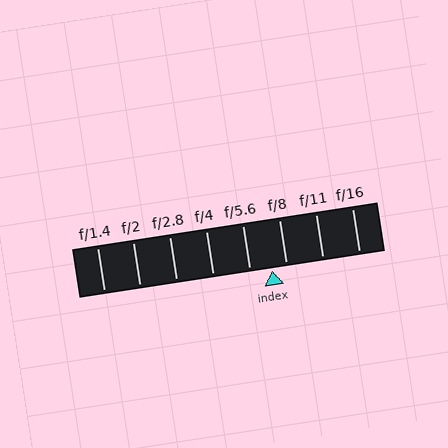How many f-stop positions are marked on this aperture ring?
There are 8 f-stop positions marked.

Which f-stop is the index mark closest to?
The index mark is closest to f/8.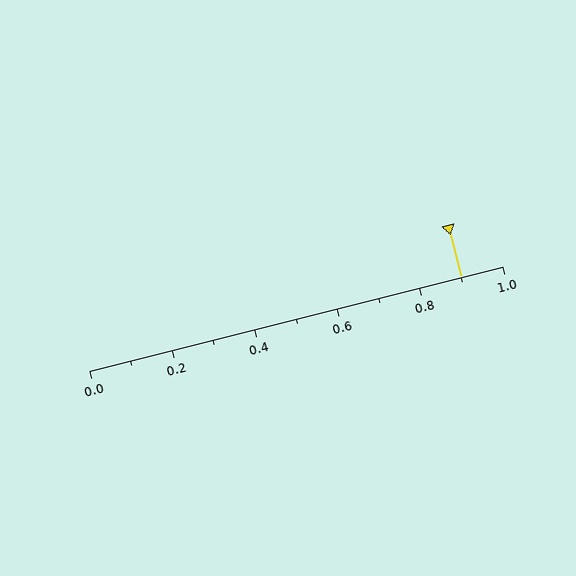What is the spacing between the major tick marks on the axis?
The major ticks are spaced 0.2 apart.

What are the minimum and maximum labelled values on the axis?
The axis runs from 0.0 to 1.0.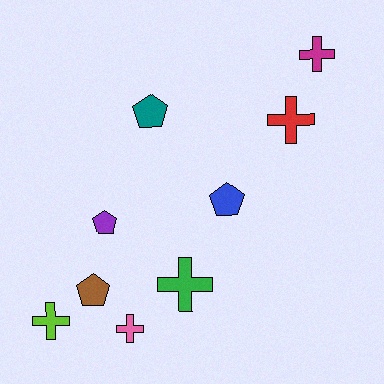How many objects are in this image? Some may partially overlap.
There are 9 objects.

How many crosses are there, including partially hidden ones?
There are 5 crosses.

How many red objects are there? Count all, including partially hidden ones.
There is 1 red object.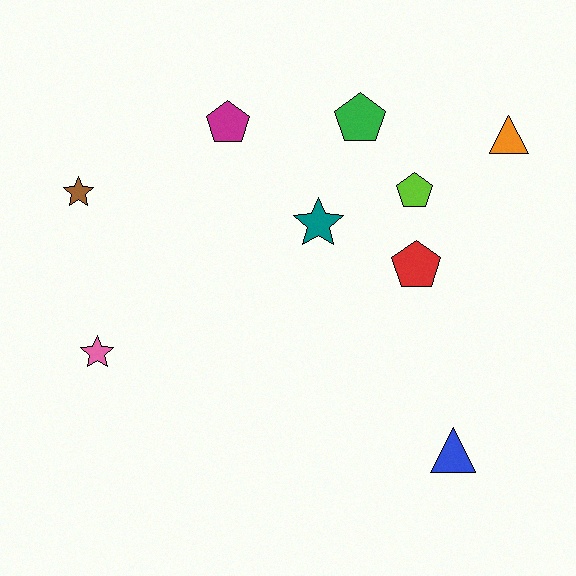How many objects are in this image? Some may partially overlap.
There are 9 objects.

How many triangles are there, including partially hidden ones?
There are 2 triangles.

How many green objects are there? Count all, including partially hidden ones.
There is 1 green object.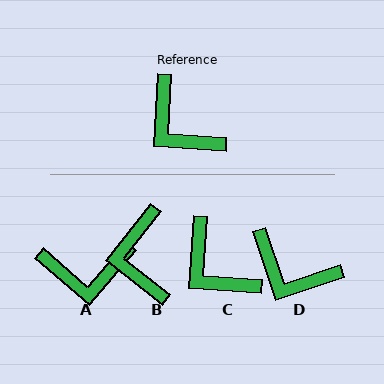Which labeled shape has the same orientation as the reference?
C.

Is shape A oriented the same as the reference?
No, it is off by about 52 degrees.